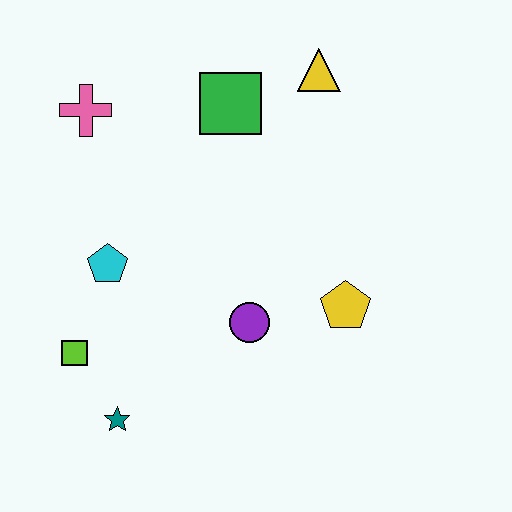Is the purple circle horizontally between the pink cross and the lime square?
No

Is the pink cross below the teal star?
No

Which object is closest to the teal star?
The lime square is closest to the teal star.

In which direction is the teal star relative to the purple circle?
The teal star is to the left of the purple circle.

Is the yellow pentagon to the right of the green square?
Yes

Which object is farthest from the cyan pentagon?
The yellow triangle is farthest from the cyan pentagon.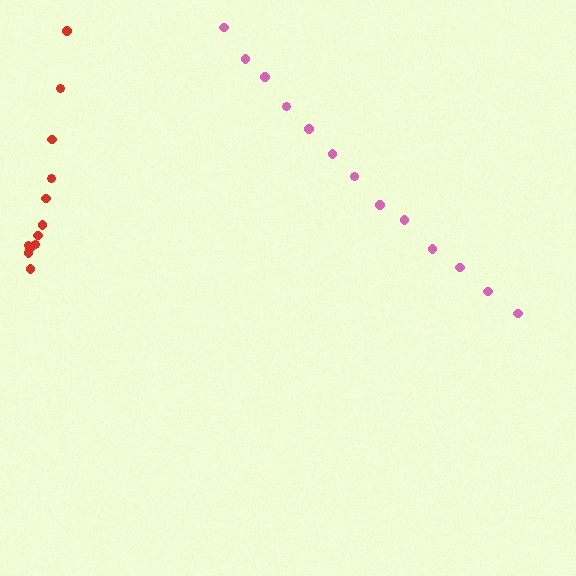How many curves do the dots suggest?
There are 2 distinct paths.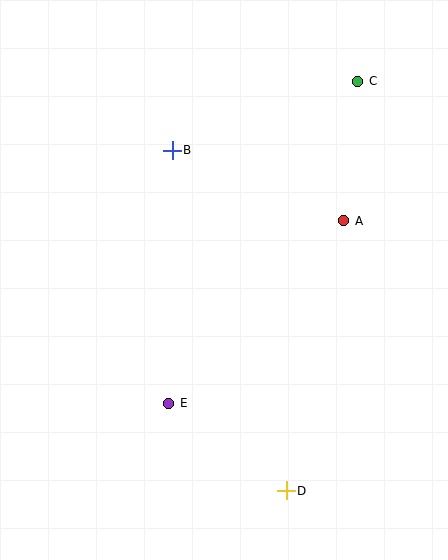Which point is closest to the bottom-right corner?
Point D is closest to the bottom-right corner.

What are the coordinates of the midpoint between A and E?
The midpoint between A and E is at (256, 312).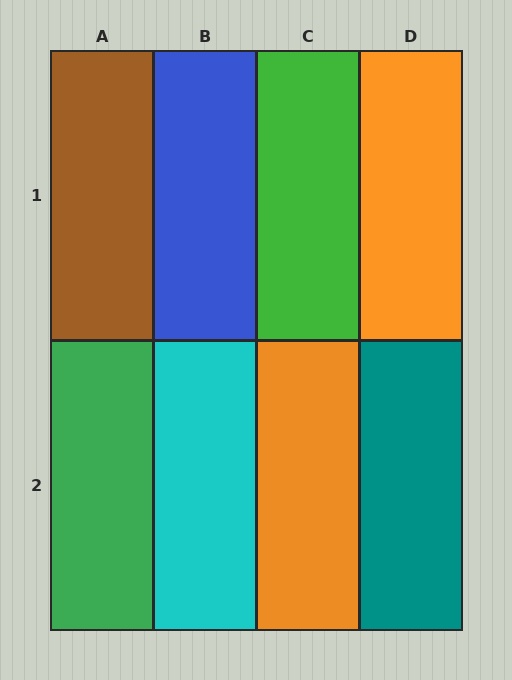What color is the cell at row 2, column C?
Orange.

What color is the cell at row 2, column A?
Green.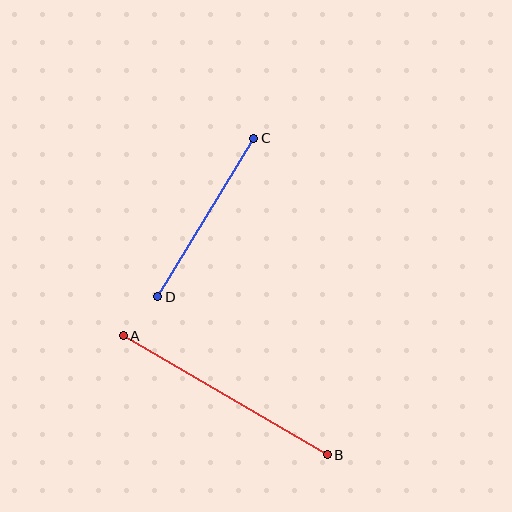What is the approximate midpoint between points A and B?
The midpoint is at approximately (225, 395) pixels.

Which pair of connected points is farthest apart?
Points A and B are farthest apart.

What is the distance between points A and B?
The distance is approximately 236 pixels.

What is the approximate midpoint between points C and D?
The midpoint is at approximately (206, 217) pixels.